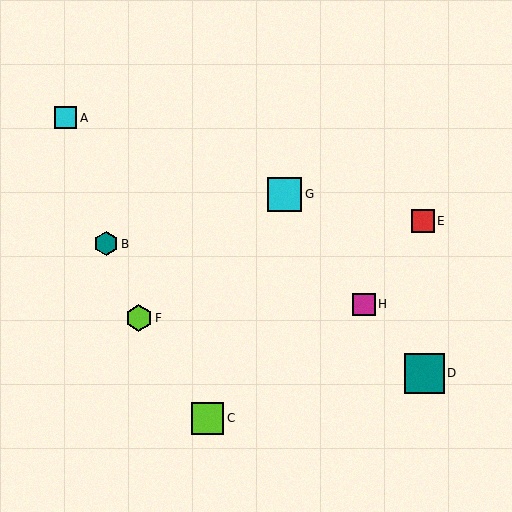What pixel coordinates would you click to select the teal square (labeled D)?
Click at (425, 373) to select the teal square D.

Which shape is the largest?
The teal square (labeled D) is the largest.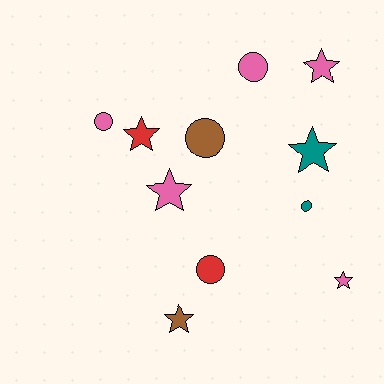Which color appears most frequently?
Pink, with 5 objects.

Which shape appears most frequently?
Star, with 6 objects.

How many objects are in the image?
There are 11 objects.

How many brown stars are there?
There is 1 brown star.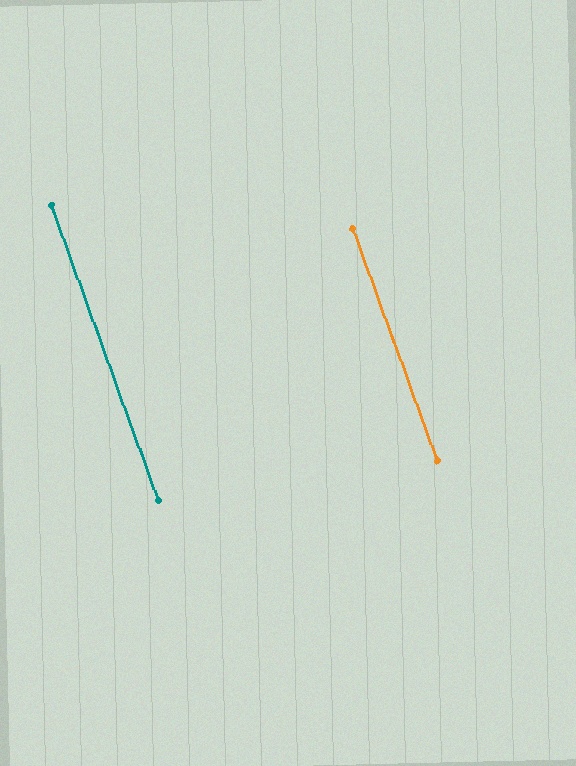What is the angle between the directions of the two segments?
Approximately 0 degrees.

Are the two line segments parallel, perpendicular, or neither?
Parallel — their directions differ by only 0.1°.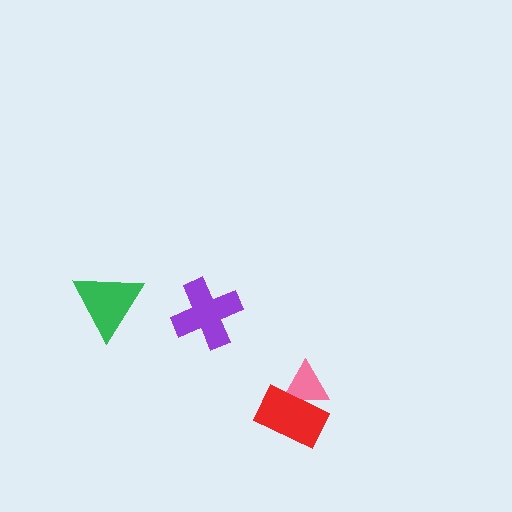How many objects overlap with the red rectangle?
1 object overlaps with the red rectangle.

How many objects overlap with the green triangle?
0 objects overlap with the green triangle.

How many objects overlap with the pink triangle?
1 object overlaps with the pink triangle.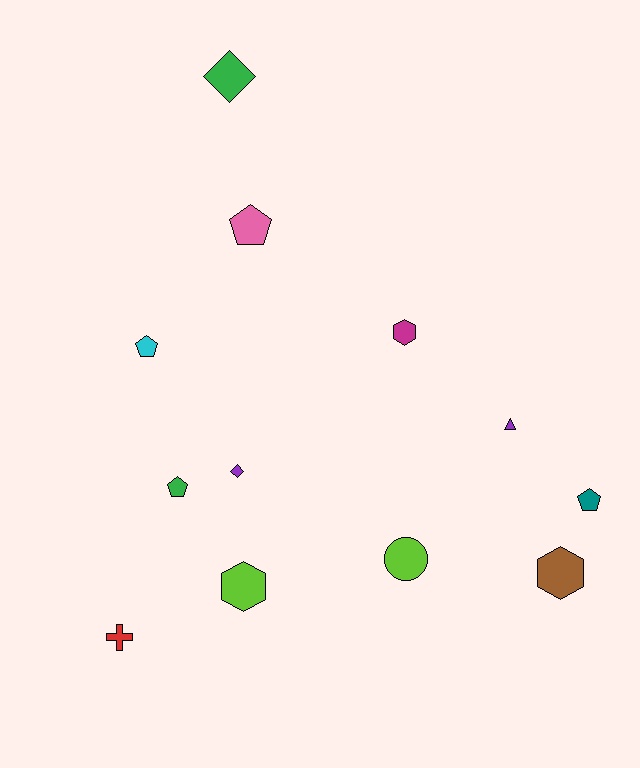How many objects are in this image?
There are 12 objects.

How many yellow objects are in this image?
There are no yellow objects.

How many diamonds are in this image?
There are 2 diamonds.